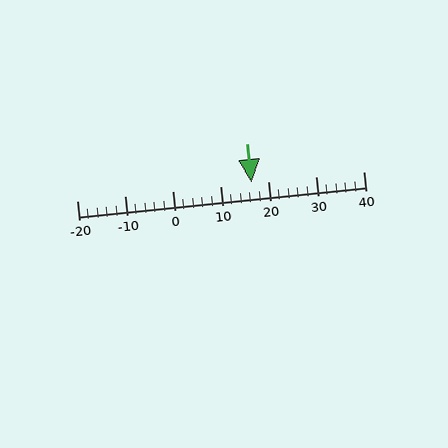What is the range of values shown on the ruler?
The ruler shows values from -20 to 40.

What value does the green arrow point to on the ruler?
The green arrow points to approximately 17.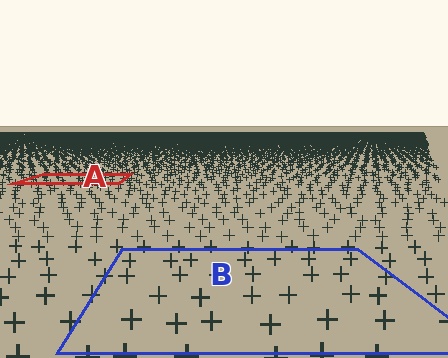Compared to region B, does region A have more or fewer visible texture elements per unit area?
Region A has more texture elements per unit area — they are packed more densely because it is farther away.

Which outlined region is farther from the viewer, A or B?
Region A is farther from the viewer — the texture elements inside it appear smaller and more densely packed.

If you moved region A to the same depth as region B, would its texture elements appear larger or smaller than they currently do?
They would appear larger. At a closer depth, the same texture elements are projected at a bigger on-screen size.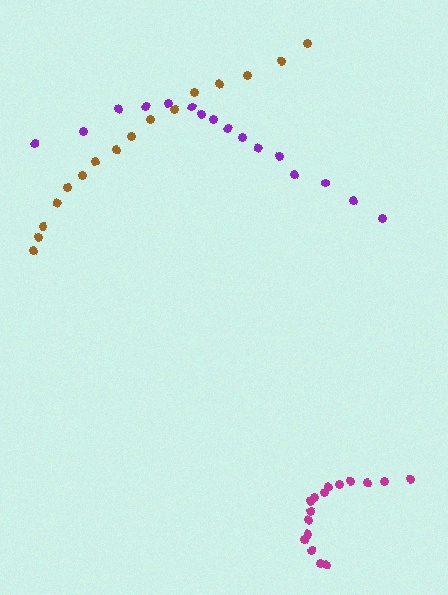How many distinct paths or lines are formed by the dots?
There are 3 distinct paths.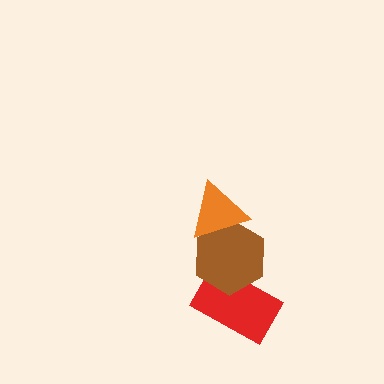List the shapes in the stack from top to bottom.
From top to bottom: the orange triangle, the brown hexagon, the red rectangle.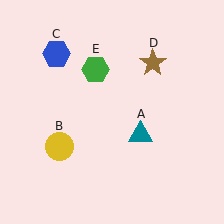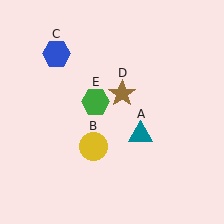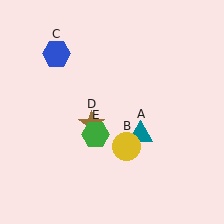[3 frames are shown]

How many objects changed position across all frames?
3 objects changed position: yellow circle (object B), brown star (object D), green hexagon (object E).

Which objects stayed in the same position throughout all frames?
Teal triangle (object A) and blue hexagon (object C) remained stationary.